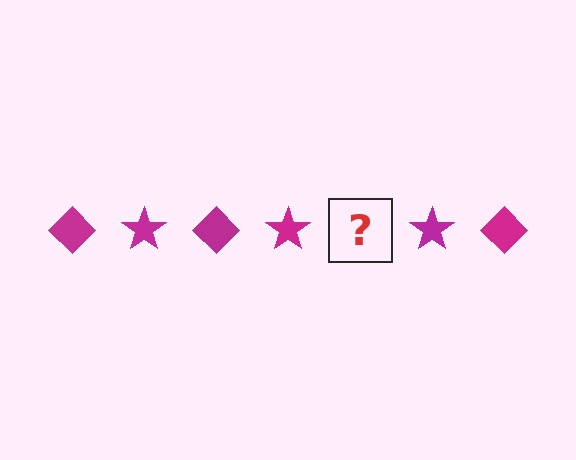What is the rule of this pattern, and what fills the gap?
The rule is that the pattern cycles through diamond, star shapes in magenta. The gap should be filled with a magenta diamond.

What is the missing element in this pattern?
The missing element is a magenta diamond.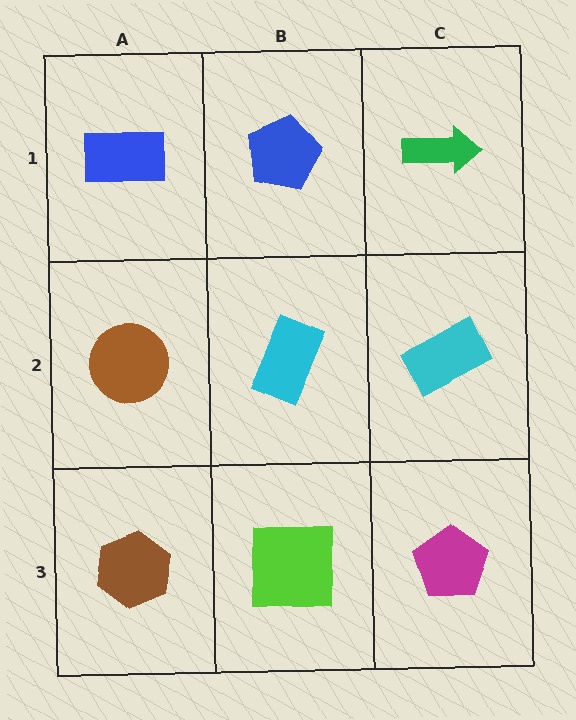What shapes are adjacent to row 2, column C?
A green arrow (row 1, column C), a magenta pentagon (row 3, column C), a cyan rectangle (row 2, column B).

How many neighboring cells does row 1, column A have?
2.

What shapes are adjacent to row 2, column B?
A blue pentagon (row 1, column B), a lime square (row 3, column B), a brown circle (row 2, column A), a cyan rectangle (row 2, column C).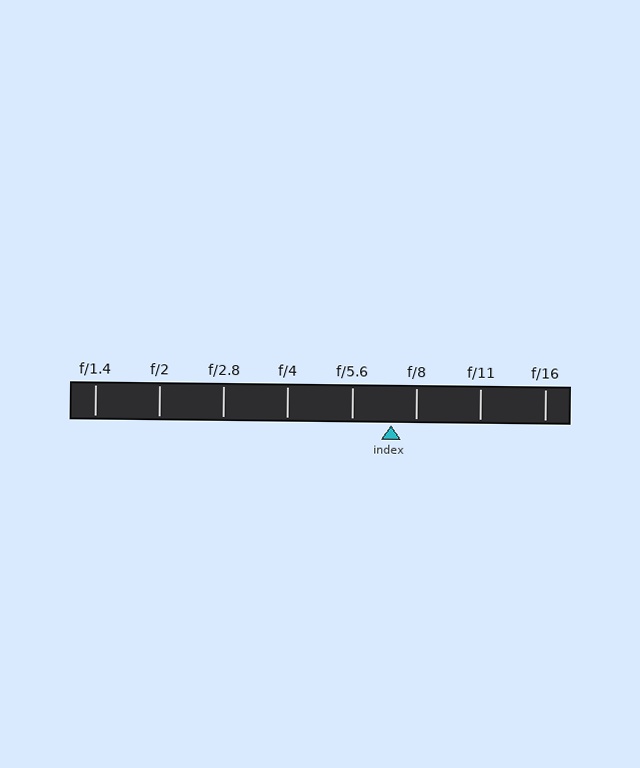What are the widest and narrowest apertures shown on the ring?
The widest aperture shown is f/1.4 and the narrowest is f/16.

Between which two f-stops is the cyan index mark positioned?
The index mark is between f/5.6 and f/8.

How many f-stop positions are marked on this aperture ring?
There are 8 f-stop positions marked.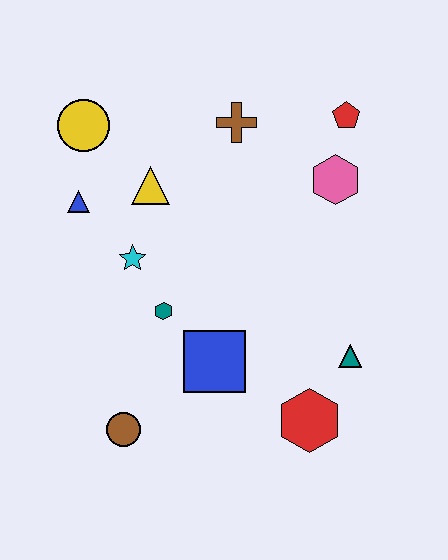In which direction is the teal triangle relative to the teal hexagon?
The teal triangle is to the right of the teal hexagon.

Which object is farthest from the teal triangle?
The yellow circle is farthest from the teal triangle.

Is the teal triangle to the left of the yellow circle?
No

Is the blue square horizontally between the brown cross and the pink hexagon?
No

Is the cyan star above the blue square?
Yes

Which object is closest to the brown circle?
The blue square is closest to the brown circle.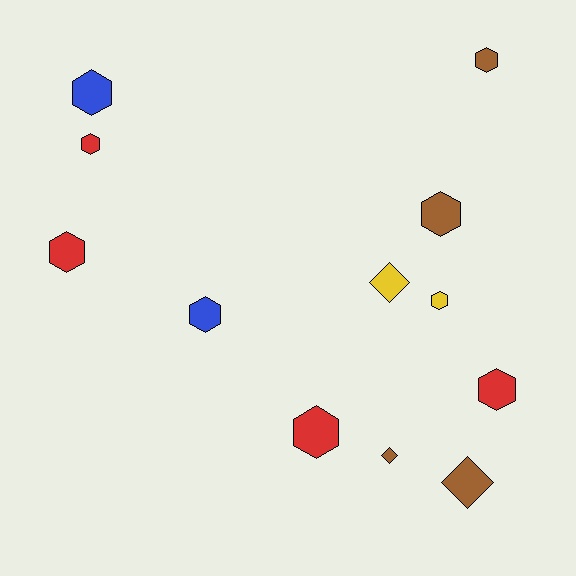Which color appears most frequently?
Red, with 4 objects.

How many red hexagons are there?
There are 4 red hexagons.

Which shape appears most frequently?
Hexagon, with 9 objects.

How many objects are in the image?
There are 12 objects.